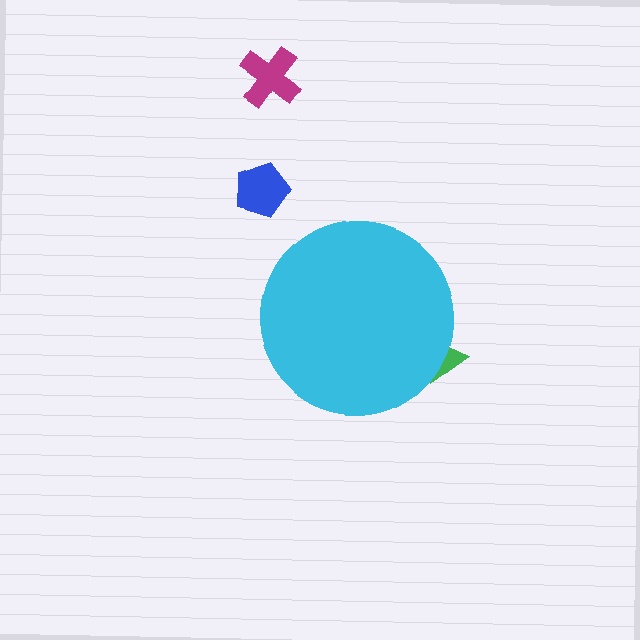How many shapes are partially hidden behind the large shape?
1 shape is partially hidden.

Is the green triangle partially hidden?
Yes, the green triangle is partially hidden behind the cyan circle.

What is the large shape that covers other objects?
A cyan circle.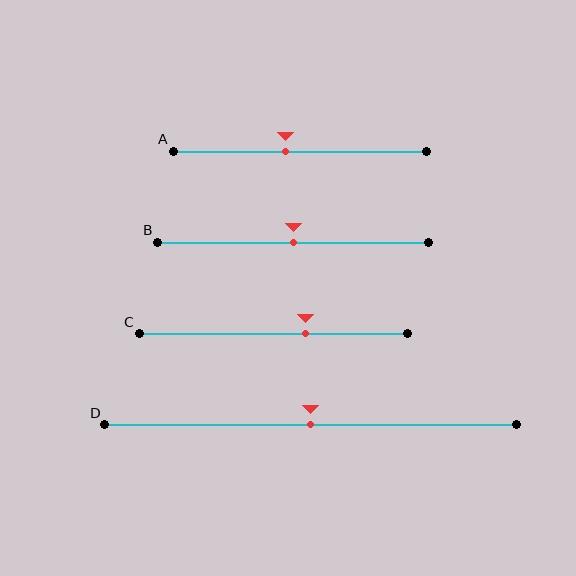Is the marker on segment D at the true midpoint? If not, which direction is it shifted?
Yes, the marker on segment D is at the true midpoint.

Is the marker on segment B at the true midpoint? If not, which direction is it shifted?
Yes, the marker on segment B is at the true midpoint.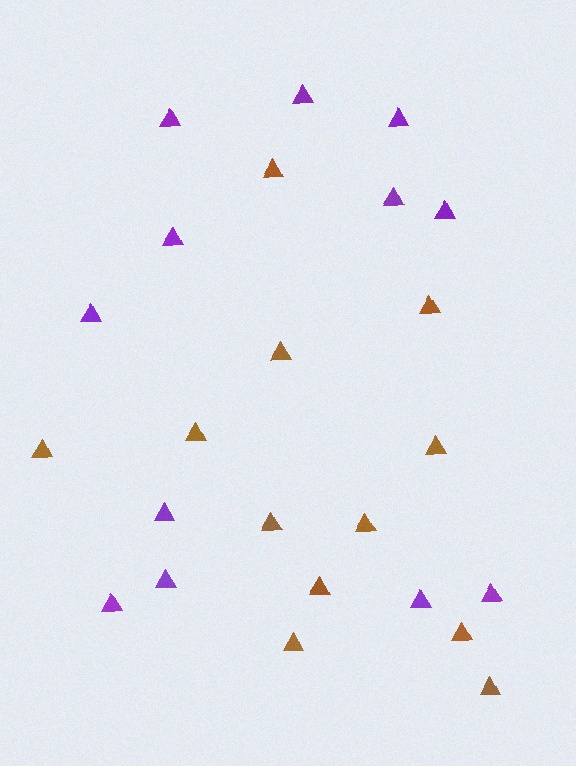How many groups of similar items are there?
There are 2 groups: one group of brown triangles (12) and one group of purple triangles (12).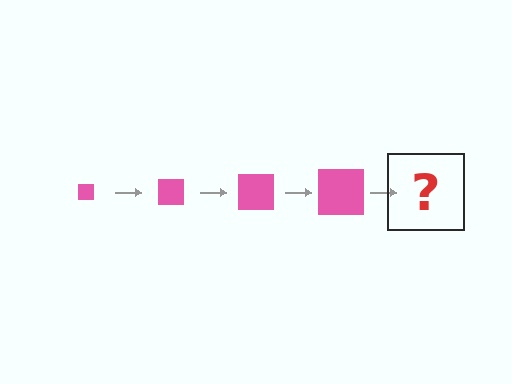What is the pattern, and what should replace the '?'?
The pattern is that the square gets progressively larger each step. The '?' should be a pink square, larger than the previous one.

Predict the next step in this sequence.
The next step is a pink square, larger than the previous one.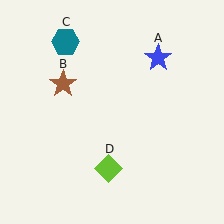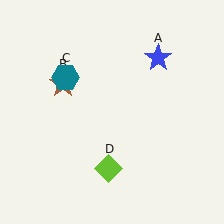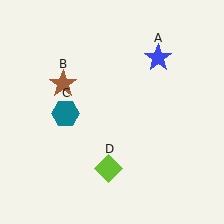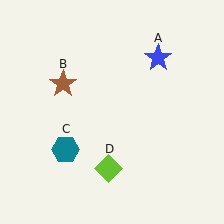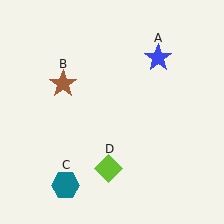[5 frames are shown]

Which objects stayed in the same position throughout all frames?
Blue star (object A) and brown star (object B) and lime diamond (object D) remained stationary.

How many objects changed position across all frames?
1 object changed position: teal hexagon (object C).